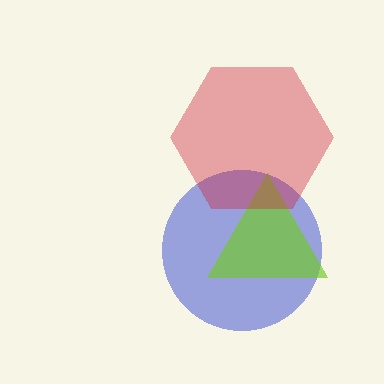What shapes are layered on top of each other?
The layered shapes are: a blue circle, a lime triangle, a red hexagon.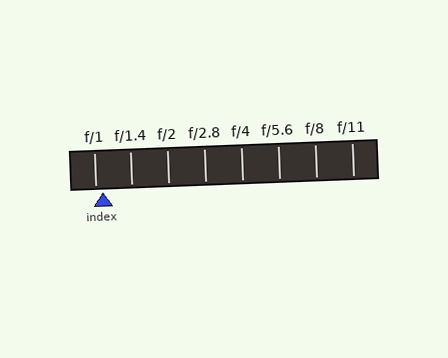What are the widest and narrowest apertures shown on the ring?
The widest aperture shown is f/1 and the narrowest is f/11.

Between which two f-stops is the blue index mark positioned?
The index mark is between f/1 and f/1.4.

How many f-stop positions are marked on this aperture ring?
There are 8 f-stop positions marked.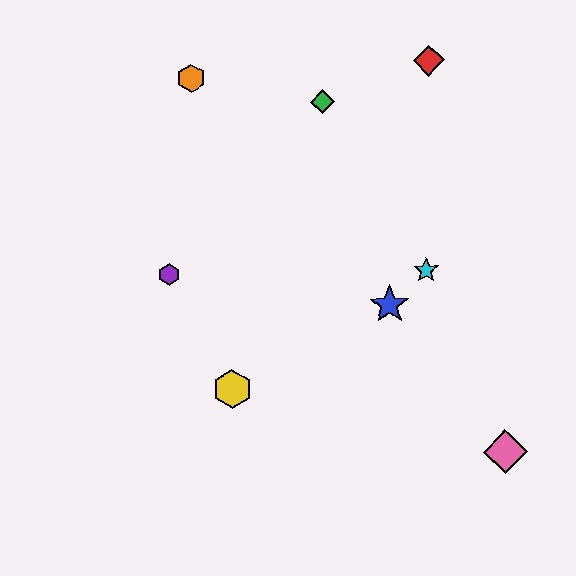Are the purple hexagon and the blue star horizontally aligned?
No, the purple hexagon is at y≈275 and the blue star is at y≈305.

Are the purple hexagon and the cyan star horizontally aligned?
Yes, both are at y≈275.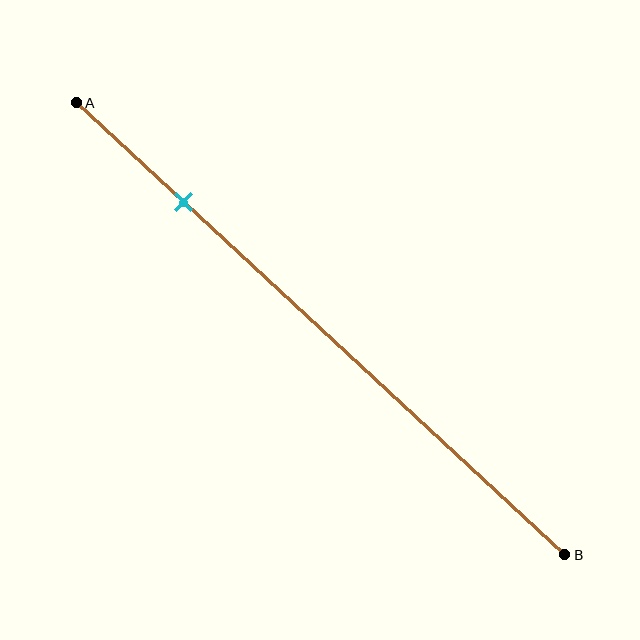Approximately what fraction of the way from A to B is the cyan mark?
The cyan mark is approximately 20% of the way from A to B.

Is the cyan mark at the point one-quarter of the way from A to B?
No, the mark is at about 20% from A, not at the 25% one-quarter point.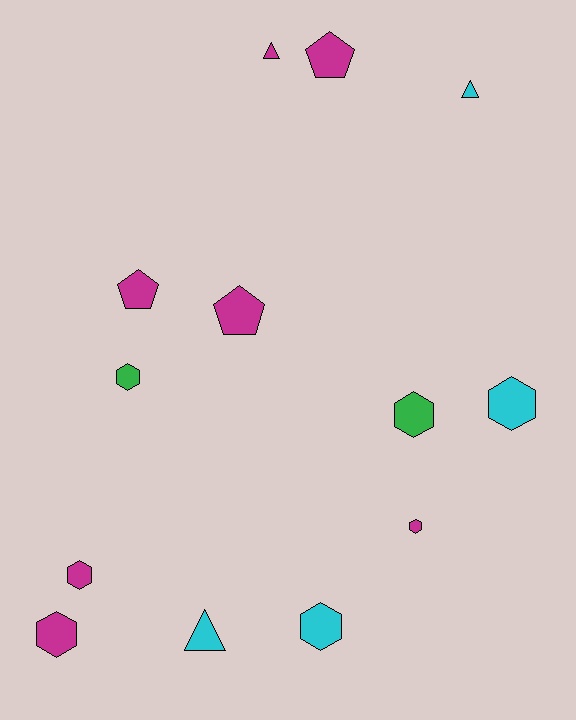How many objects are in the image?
There are 13 objects.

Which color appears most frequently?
Magenta, with 7 objects.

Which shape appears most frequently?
Hexagon, with 7 objects.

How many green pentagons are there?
There are no green pentagons.